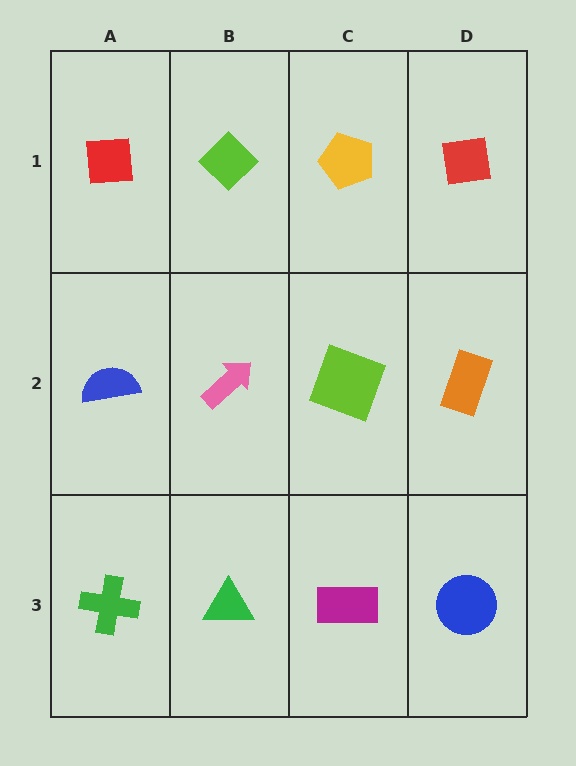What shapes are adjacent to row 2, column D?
A red square (row 1, column D), a blue circle (row 3, column D), a lime square (row 2, column C).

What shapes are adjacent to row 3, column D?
An orange rectangle (row 2, column D), a magenta rectangle (row 3, column C).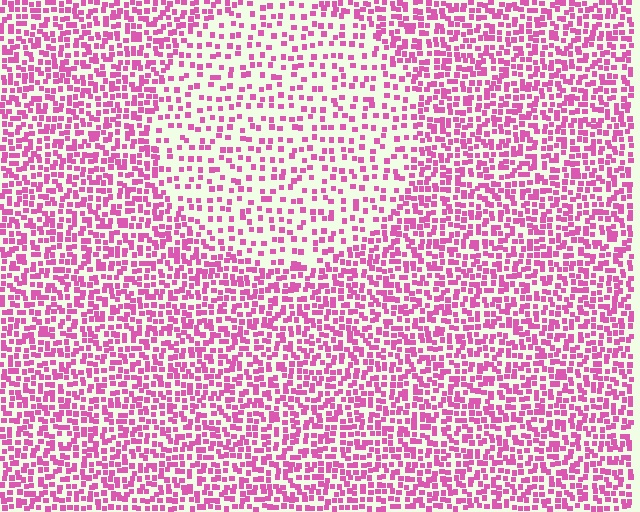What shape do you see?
I see a circle.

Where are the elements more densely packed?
The elements are more densely packed outside the circle boundary.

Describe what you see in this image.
The image contains small pink elements arranged at two different densities. A circle-shaped region is visible where the elements are less densely packed than the surrounding area.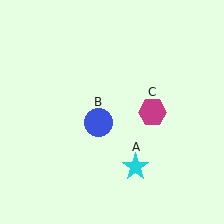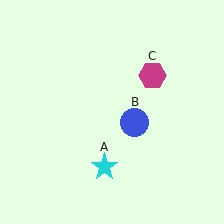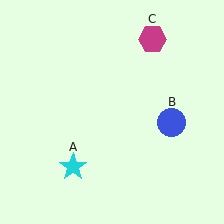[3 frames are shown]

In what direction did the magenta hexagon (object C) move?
The magenta hexagon (object C) moved up.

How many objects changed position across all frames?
3 objects changed position: cyan star (object A), blue circle (object B), magenta hexagon (object C).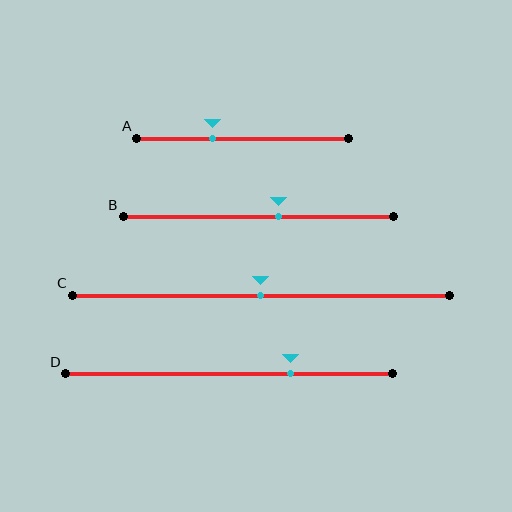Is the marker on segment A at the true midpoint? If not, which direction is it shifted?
No, the marker on segment A is shifted to the left by about 14% of the segment length.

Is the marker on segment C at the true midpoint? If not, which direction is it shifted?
Yes, the marker on segment C is at the true midpoint.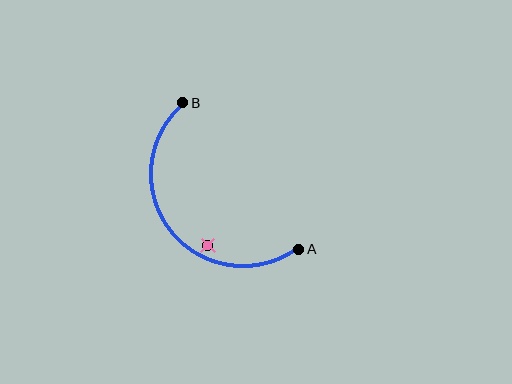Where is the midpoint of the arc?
The arc midpoint is the point on the curve farthest from the straight line joining A and B. It sits below and to the left of that line.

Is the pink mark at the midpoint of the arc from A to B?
No — the pink mark does not lie on the arc at all. It sits slightly inside the curve.